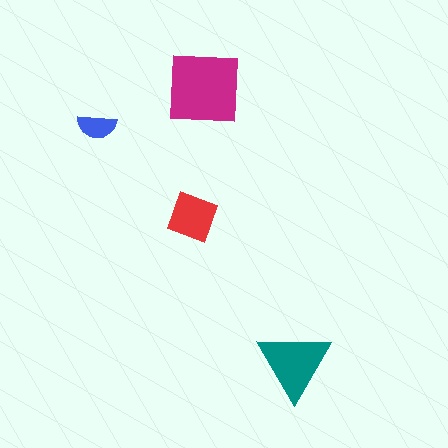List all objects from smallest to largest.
The blue semicircle, the red diamond, the teal triangle, the magenta square.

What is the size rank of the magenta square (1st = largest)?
1st.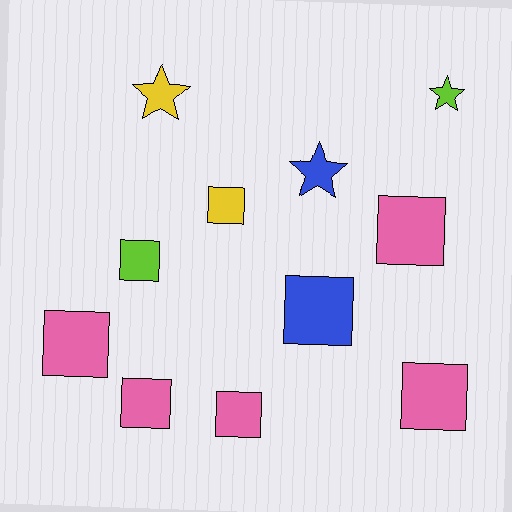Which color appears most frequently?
Pink, with 5 objects.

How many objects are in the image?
There are 11 objects.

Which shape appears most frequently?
Square, with 8 objects.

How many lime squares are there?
There is 1 lime square.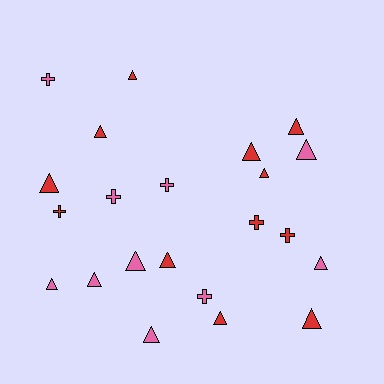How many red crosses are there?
There are 3 red crosses.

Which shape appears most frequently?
Triangle, with 15 objects.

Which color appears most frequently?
Red, with 12 objects.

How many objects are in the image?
There are 22 objects.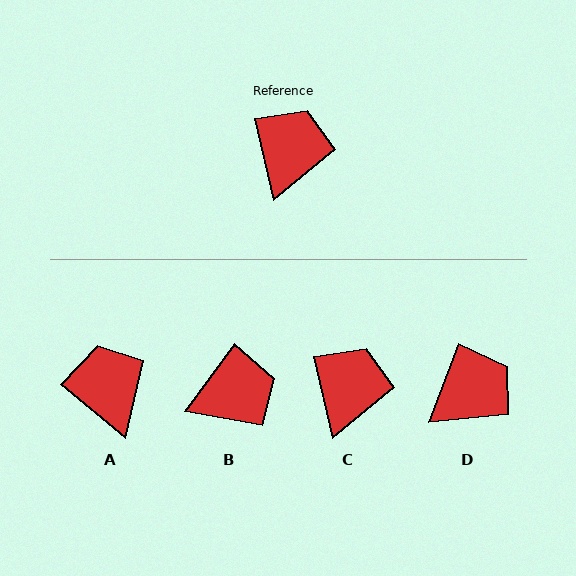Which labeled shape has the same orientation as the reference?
C.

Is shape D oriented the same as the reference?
No, it is off by about 33 degrees.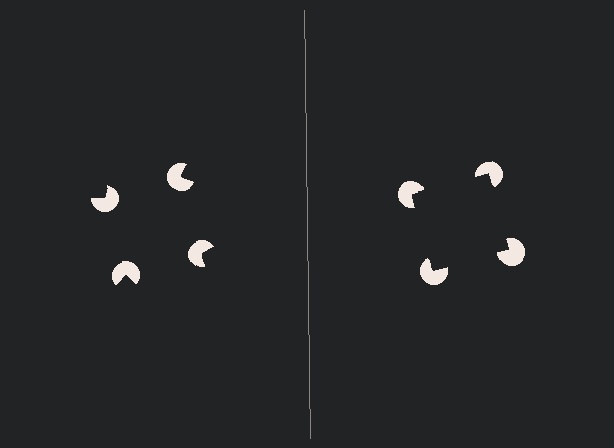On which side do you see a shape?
An illusory square appears on the right side. On the left side the wedge cuts are rotated, so no coherent shape forms.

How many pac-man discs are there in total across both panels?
8 — 4 on each side.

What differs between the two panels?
The pac-man discs are positioned identically on both sides; only the wedge orientations differ. On the right they align to a square; on the left they are misaligned.